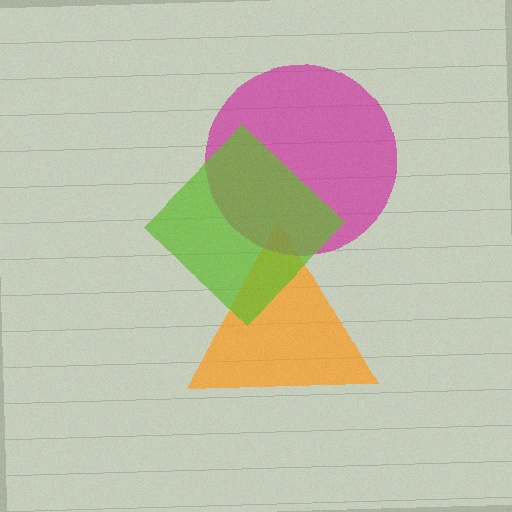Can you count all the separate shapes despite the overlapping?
Yes, there are 3 separate shapes.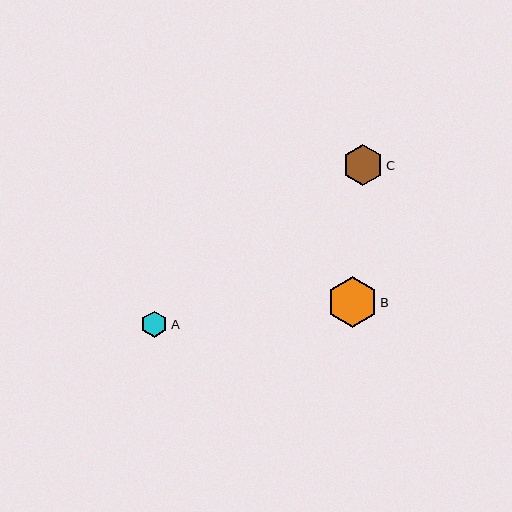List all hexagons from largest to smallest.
From largest to smallest: B, C, A.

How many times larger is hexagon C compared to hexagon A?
Hexagon C is approximately 1.5 times the size of hexagon A.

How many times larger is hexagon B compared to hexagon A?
Hexagon B is approximately 1.9 times the size of hexagon A.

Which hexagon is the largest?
Hexagon B is the largest with a size of approximately 51 pixels.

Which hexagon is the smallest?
Hexagon A is the smallest with a size of approximately 27 pixels.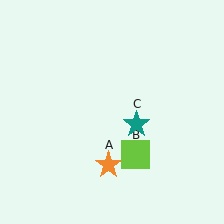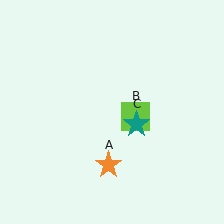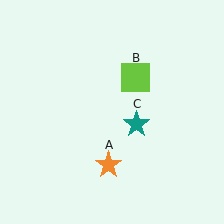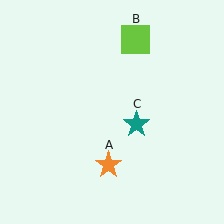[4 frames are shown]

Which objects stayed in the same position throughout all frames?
Orange star (object A) and teal star (object C) remained stationary.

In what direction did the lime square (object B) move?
The lime square (object B) moved up.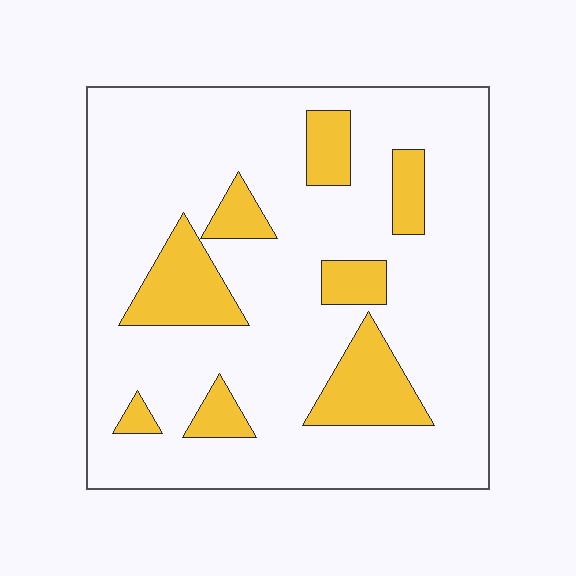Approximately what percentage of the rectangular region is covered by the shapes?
Approximately 20%.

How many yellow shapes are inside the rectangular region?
8.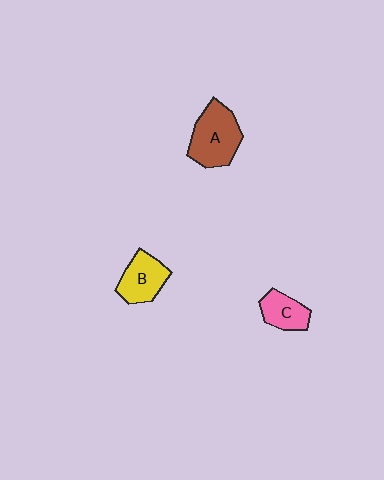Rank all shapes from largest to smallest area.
From largest to smallest: A (brown), B (yellow), C (pink).